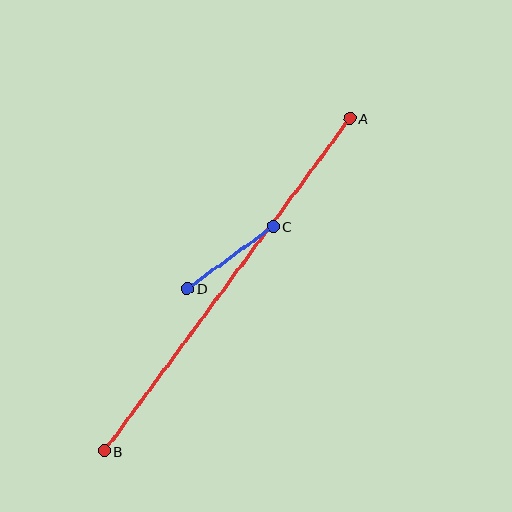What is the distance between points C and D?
The distance is approximately 106 pixels.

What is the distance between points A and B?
The distance is approximately 413 pixels.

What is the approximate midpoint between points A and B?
The midpoint is at approximately (227, 285) pixels.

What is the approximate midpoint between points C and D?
The midpoint is at approximately (230, 257) pixels.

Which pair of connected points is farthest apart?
Points A and B are farthest apart.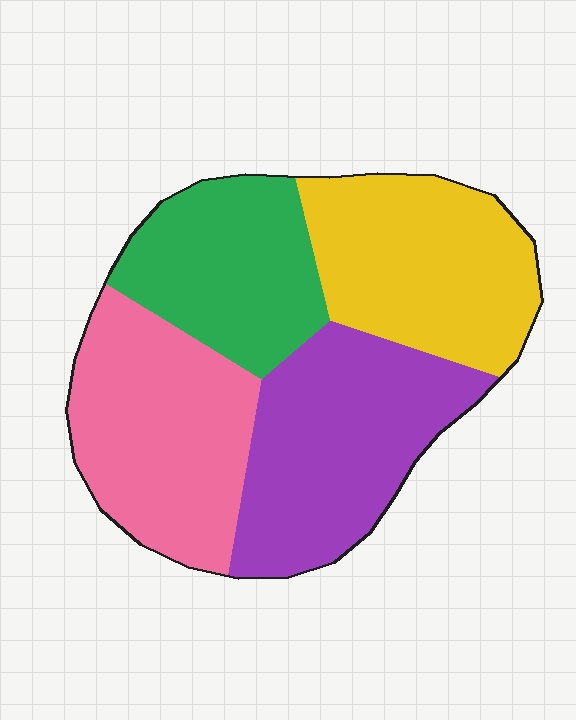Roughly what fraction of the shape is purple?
Purple takes up between a quarter and a half of the shape.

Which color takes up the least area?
Green, at roughly 20%.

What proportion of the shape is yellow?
Yellow covers about 25% of the shape.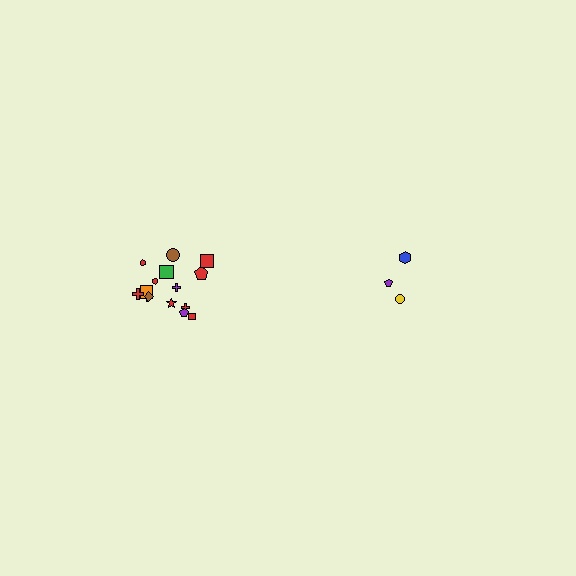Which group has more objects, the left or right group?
The left group.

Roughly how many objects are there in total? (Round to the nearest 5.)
Roughly 20 objects in total.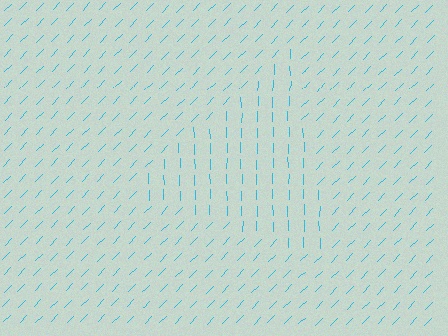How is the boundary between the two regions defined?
The boundary is defined purely by a change in line orientation (approximately 45 degrees difference). All lines are the same color and thickness.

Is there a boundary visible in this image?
Yes, there is a texture boundary formed by a change in line orientation.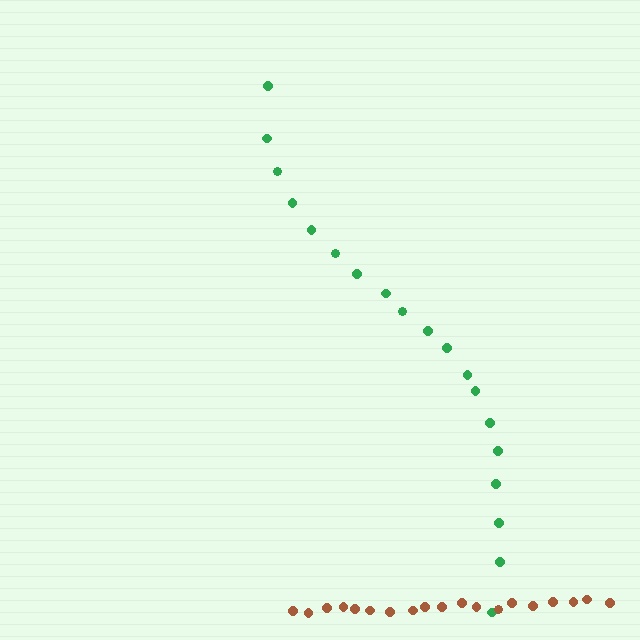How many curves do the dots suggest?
There are 2 distinct paths.